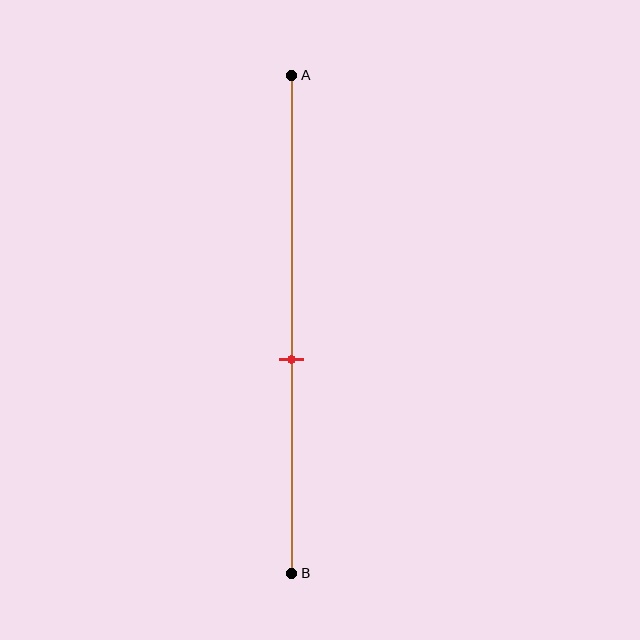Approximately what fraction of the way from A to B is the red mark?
The red mark is approximately 55% of the way from A to B.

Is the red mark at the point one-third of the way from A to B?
No, the mark is at about 55% from A, not at the 33% one-third point.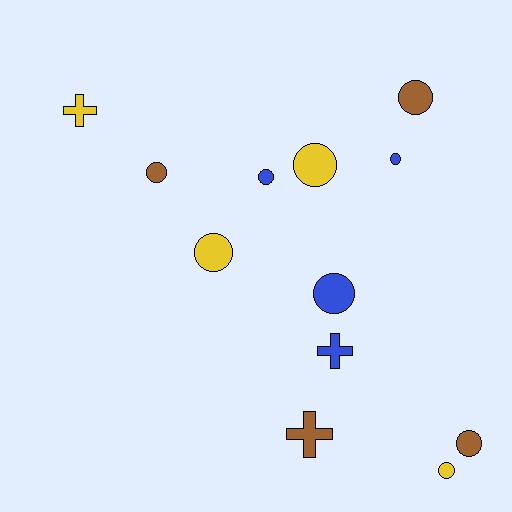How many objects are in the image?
There are 12 objects.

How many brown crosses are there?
There is 1 brown cross.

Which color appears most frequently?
Blue, with 4 objects.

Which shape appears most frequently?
Circle, with 9 objects.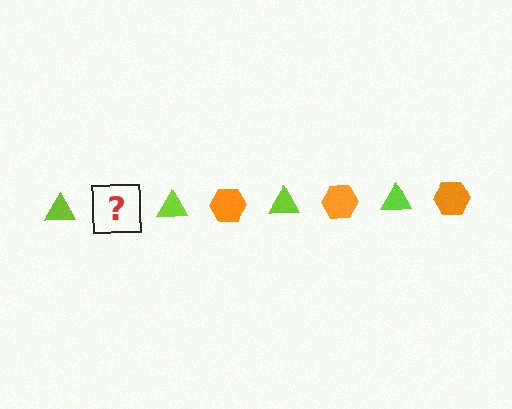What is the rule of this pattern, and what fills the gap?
The rule is that the pattern alternates between lime triangle and orange hexagon. The gap should be filled with an orange hexagon.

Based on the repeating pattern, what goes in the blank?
The blank should be an orange hexagon.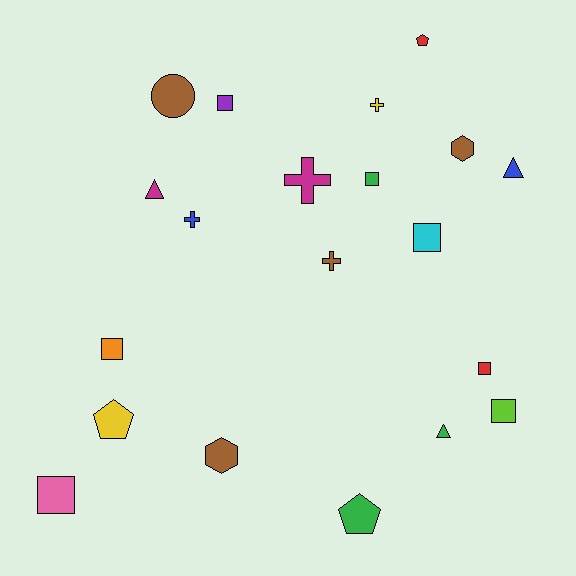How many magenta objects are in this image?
There are 2 magenta objects.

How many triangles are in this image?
There are 3 triangles.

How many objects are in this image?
There are 20 objects.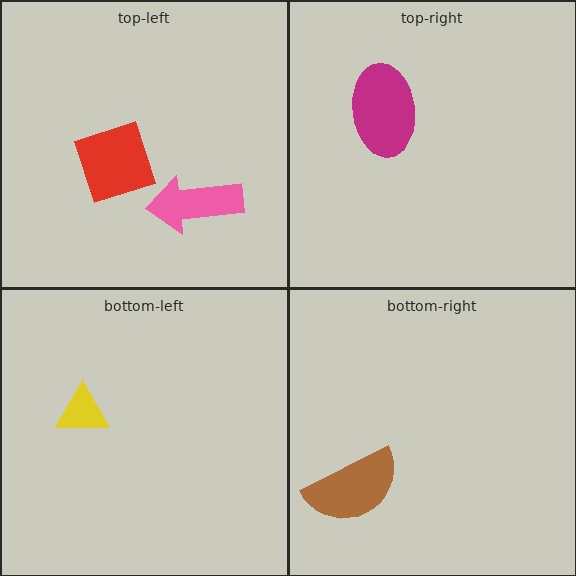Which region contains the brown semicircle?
The bottom-right region.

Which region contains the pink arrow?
The top-left region.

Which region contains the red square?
The top-left region.